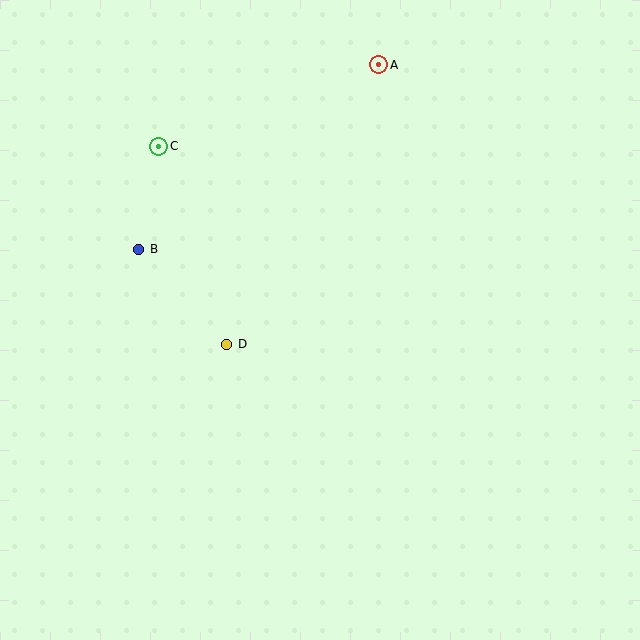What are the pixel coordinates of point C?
Point C is at (159, 146).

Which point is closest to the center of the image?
Point D at (227, 344) is closest to the center.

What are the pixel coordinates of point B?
Point B is at (139, 249).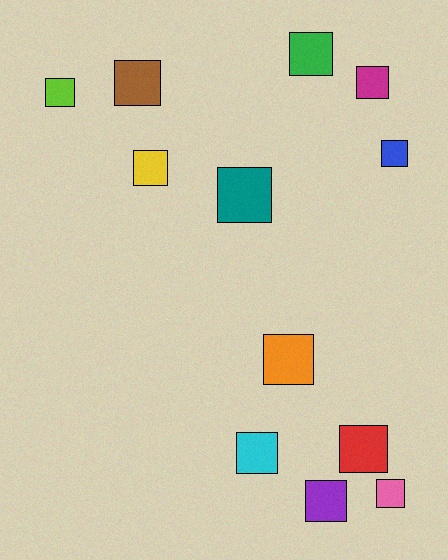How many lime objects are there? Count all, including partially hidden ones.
There is 1 lime object.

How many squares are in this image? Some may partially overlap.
There are 12 squares.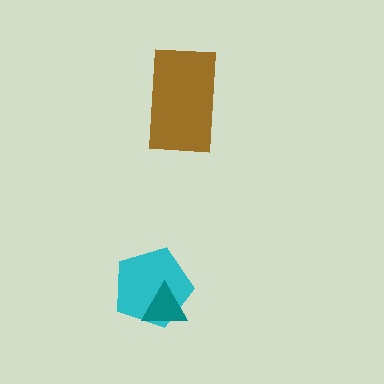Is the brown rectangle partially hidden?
No, no other shape covers it.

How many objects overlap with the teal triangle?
1 object overlaps with the teal triangle.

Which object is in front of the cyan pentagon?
The teal triangle is in front of the cyan pentagon.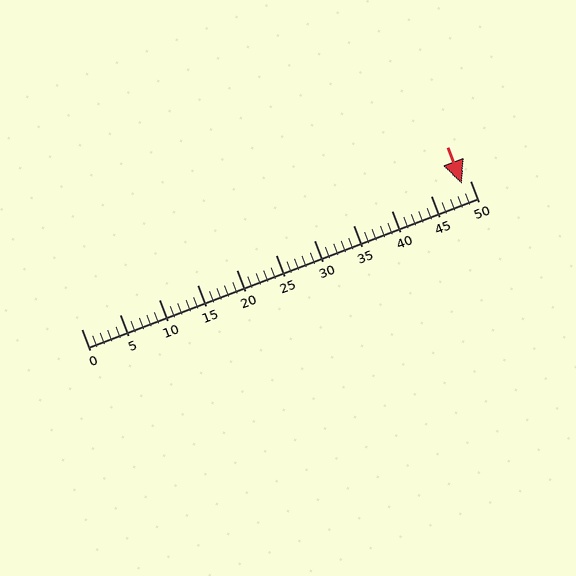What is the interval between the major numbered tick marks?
The major tick marks are spaced 5 units apart.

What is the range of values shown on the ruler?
The ruler shows values from 0 to 50.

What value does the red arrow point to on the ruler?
The red arrow points to approximately 49.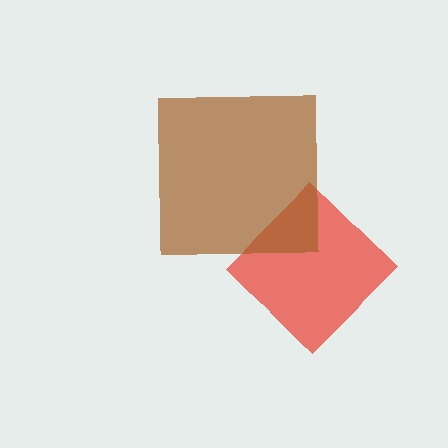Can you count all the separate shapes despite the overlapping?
Yes, there are 2 separate shapes.